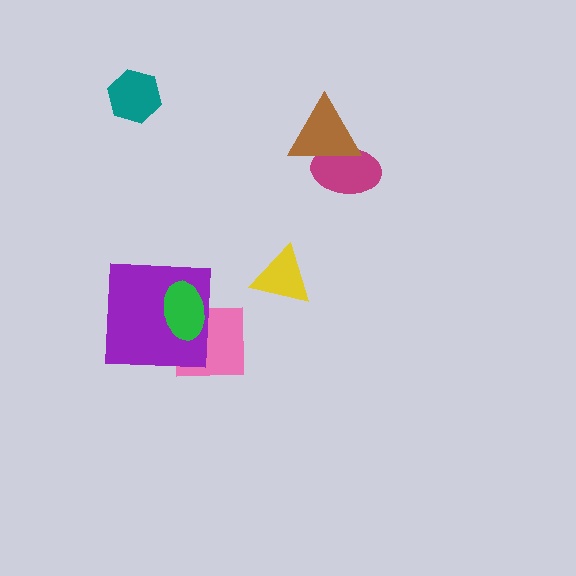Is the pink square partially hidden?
Yes, it is partially covered by another shape.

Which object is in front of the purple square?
The green ellipse is in front of the purple square.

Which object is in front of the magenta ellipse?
The brown triangle is in front of the magenta ellipse.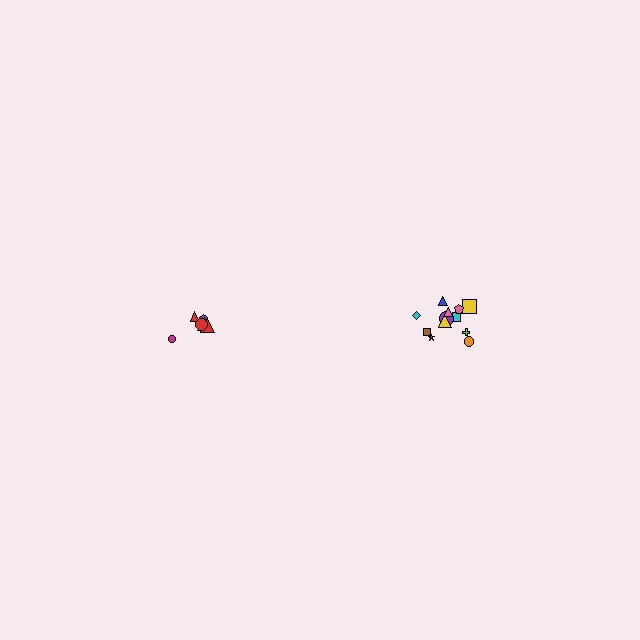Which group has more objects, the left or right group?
The right group.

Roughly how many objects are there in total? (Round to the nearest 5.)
Roughly 20 objects in total.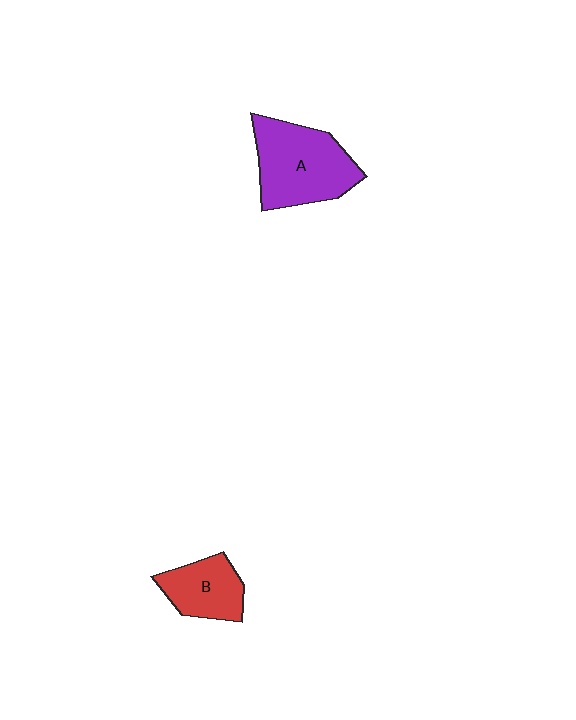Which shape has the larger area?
Shape A (purple).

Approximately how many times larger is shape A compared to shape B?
Approximately 1.7 times.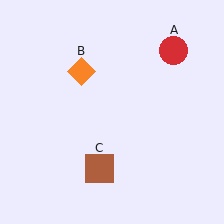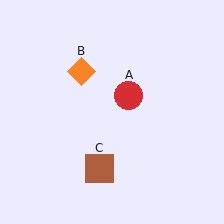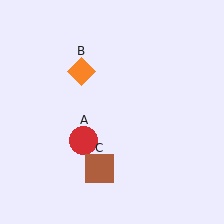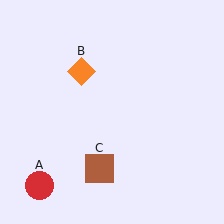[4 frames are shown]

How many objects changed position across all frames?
1 object changed position: red circle (object A).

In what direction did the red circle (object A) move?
The red circle (object A) moved down and to the left.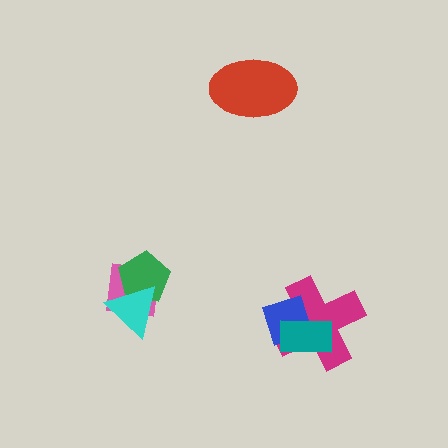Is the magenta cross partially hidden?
Yes, it is partially covered by another shape.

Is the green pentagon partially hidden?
Yes, it is partially covered by another shape.